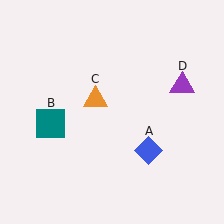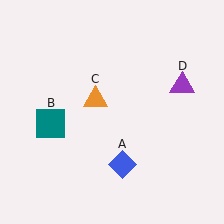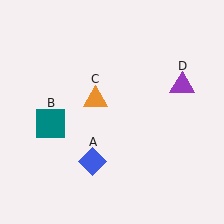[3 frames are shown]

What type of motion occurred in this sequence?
The blue diamond (object A) rotated clockwise around the center of the scene.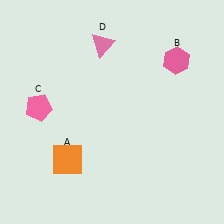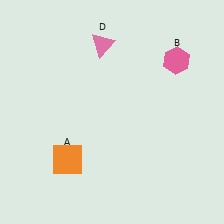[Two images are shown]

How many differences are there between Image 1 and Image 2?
There is 1 difference between the two images.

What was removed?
The pink pentagon (C) was removed in Image 2.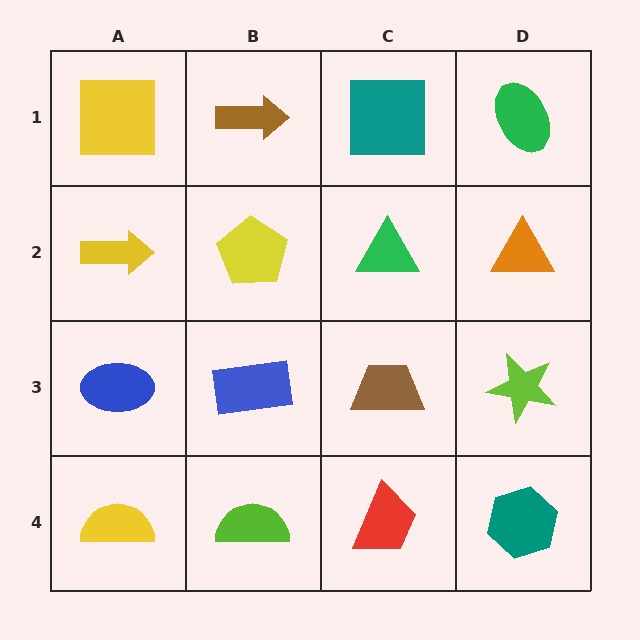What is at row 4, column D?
A teal hexagon.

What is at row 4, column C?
A red trapezoid.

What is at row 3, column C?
A brown trapezoid.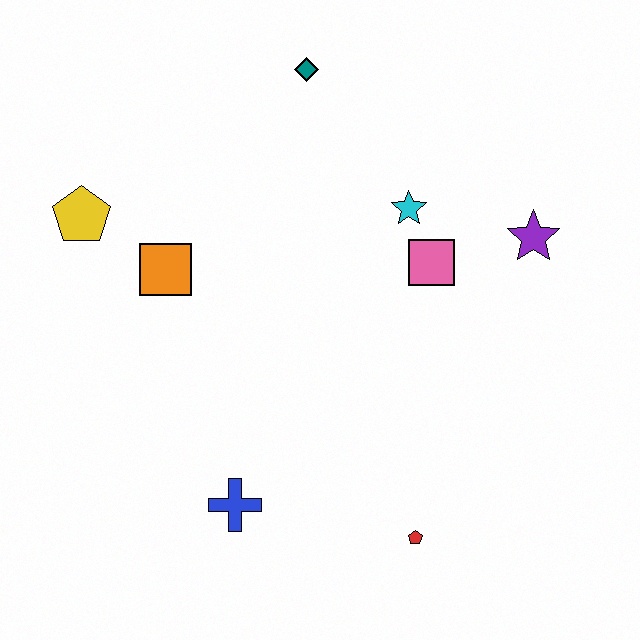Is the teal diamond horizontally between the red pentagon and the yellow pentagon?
Yes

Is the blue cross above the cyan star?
No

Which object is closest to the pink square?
The cyan star is closest to the pink square.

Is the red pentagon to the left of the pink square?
Yes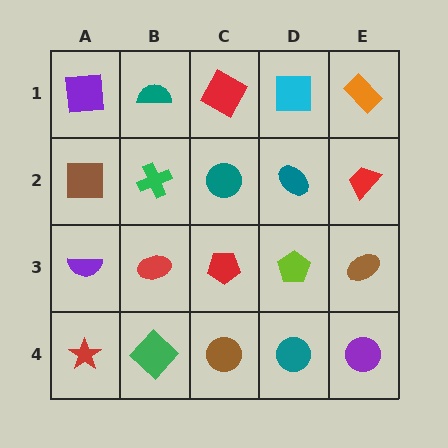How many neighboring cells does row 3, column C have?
4.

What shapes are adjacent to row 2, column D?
A cyan square (row 1, column D), a lime pentagon (row 3, column D), a teal circle (row 2, column C), a red trapezoid (row 2, column E).